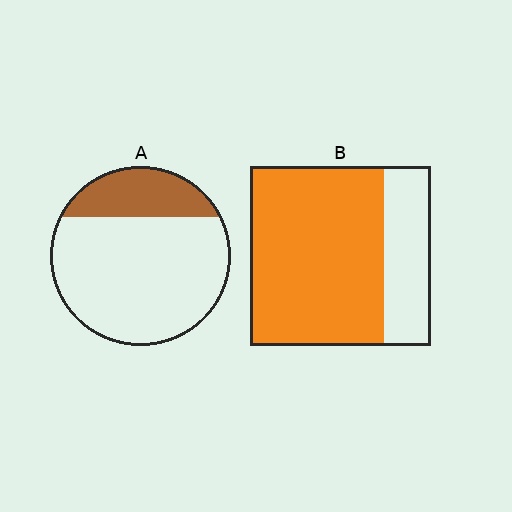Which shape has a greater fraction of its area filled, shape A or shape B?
Shape B.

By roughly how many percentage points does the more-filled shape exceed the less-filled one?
By roughly 50 percentage points (B over A).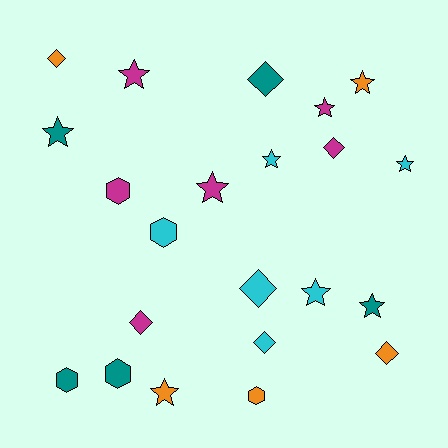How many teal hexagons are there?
There are 2 teal hexagons.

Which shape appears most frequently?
Star, with 10 objects.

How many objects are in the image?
There are 22 objects.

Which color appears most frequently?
Cyan, with 6 objects.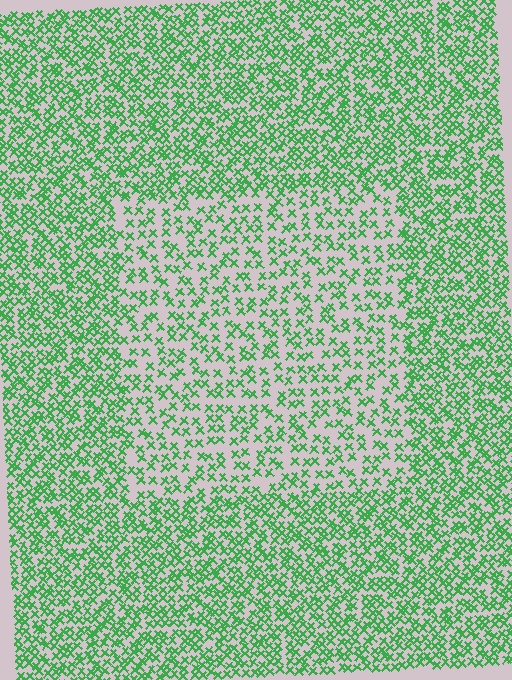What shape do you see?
I see a rectangle.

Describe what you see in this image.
The image contains small green elements arranged at two different densities. A rectangle-shaped region is visible where the elements are less densely packed than the surrounding area.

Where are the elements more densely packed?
The elements are more densely packed outside the rectangle boundary.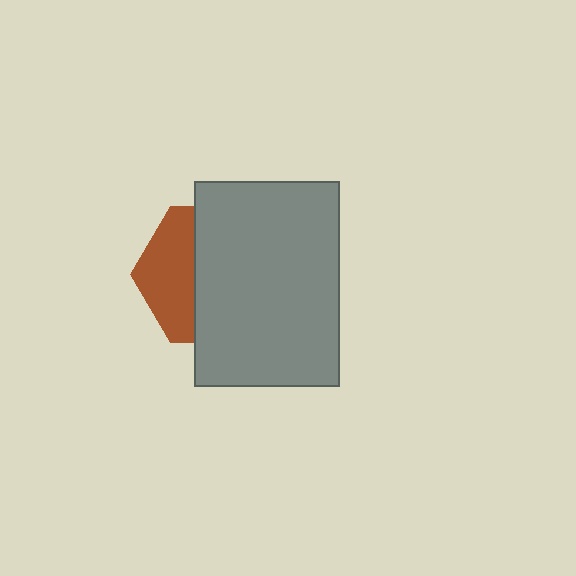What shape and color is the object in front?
The object in front is a gray rectangle.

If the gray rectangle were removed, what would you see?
You would see the complete brown hexagon.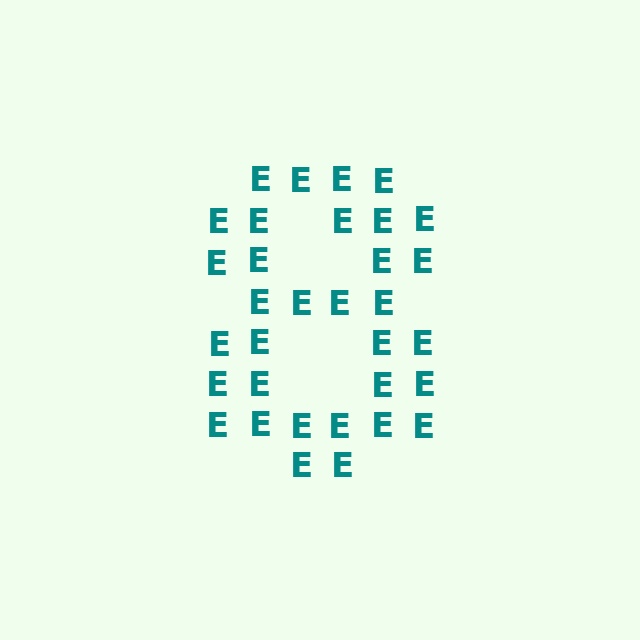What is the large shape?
The large shape is the digit 8.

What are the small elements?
The small elements are letter E's.